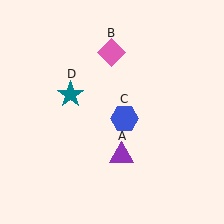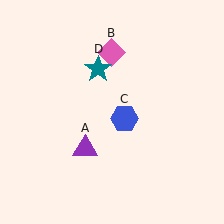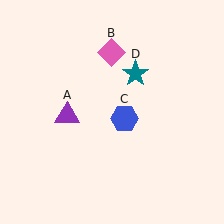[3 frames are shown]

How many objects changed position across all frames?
2 objects changed position: purple triangle (object A), teal star (object D).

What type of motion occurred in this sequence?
The purple triangle (object A), teal star (object D) rotated clockwise around the center of the scene.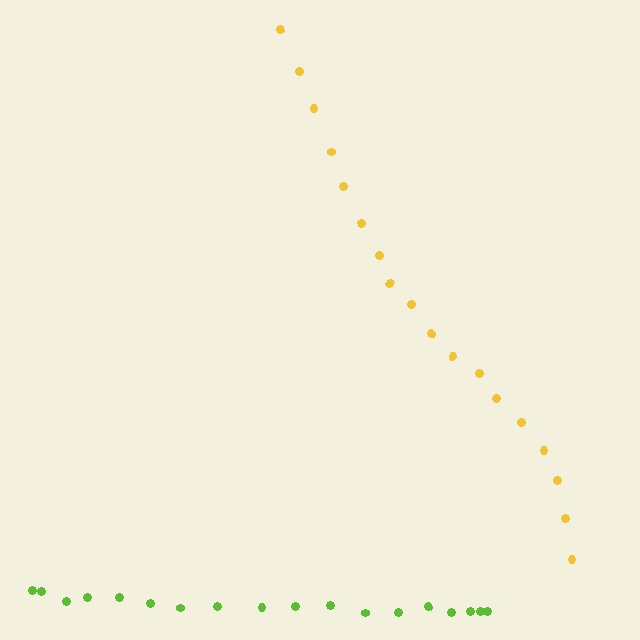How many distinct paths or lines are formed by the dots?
There are 2 distinct paths.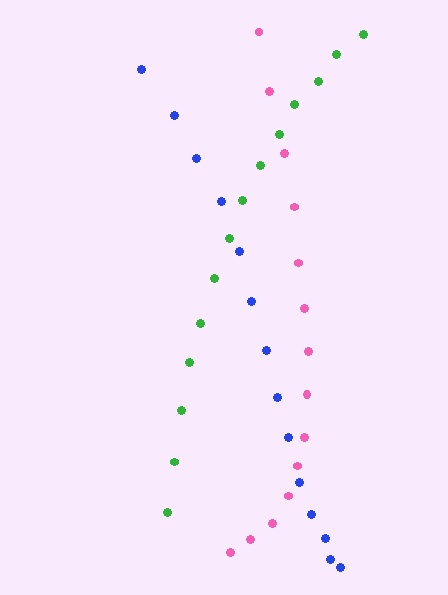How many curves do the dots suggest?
There are 3 distinct paths.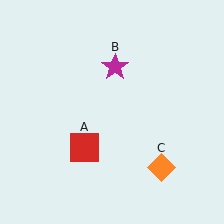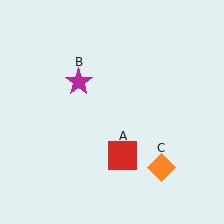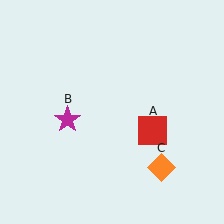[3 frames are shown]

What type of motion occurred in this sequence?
The red square (object A), magenta star (object B) rotated counterclockwise around the center of the scene.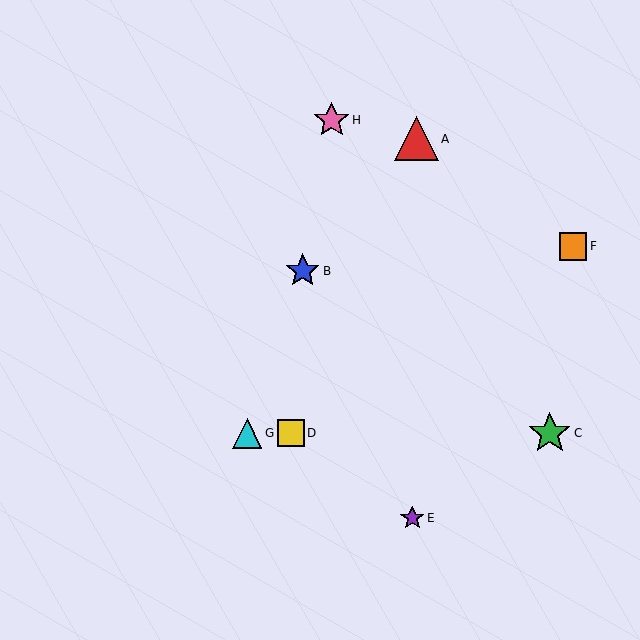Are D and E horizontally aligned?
No, D is at y≈433 and E is at y≈518.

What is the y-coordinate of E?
Object E is at y≈518.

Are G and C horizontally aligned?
Yes, both are at y≈433.